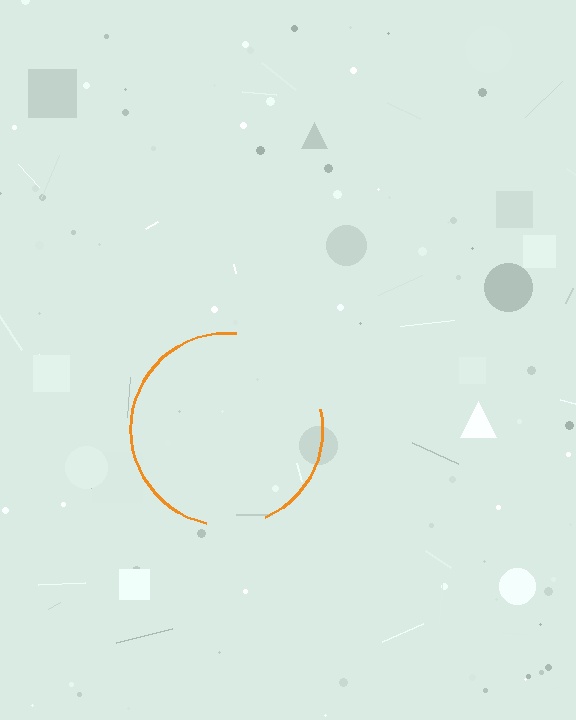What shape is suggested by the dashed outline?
The dashed outline suggests a circle.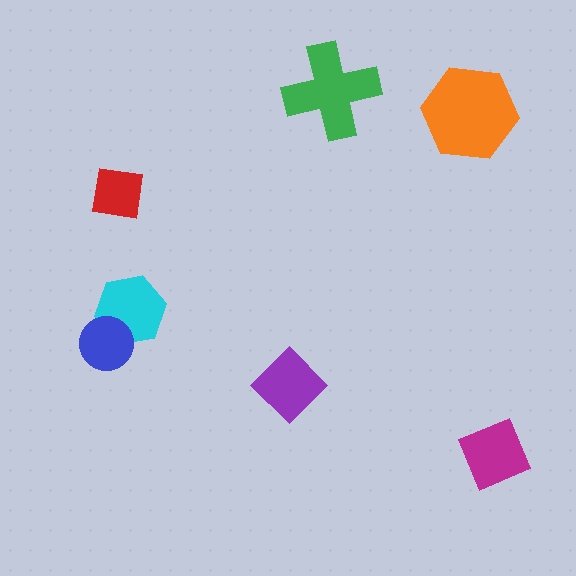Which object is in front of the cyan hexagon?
The blue circle is in front of the cyan hexagon.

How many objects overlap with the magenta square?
0 objects overlap with the magenta square.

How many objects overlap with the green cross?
0 objects overlap with the green cross.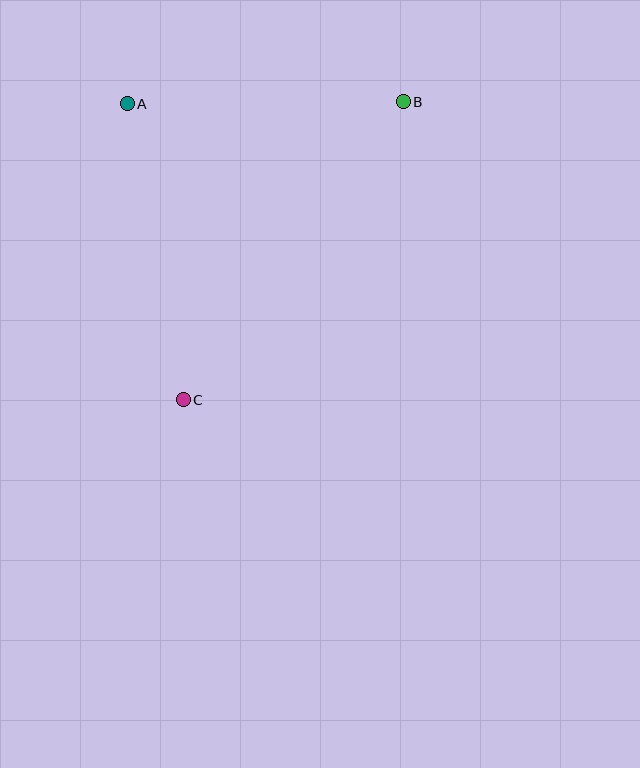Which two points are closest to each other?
Points A and B are closest to each other.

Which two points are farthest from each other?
Points B and C are farthest from each other.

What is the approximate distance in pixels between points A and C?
The distance between A and C is approximately 301 pixels.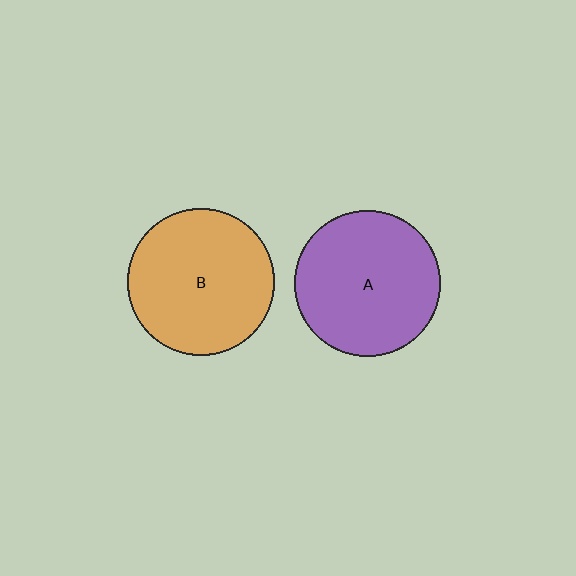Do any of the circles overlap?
No, none of the circles overlap.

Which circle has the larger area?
Circle B (orange).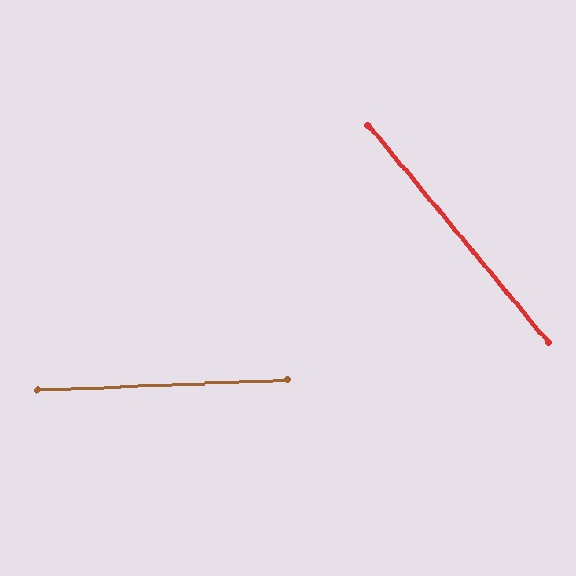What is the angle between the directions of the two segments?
Approximately 53 degrees.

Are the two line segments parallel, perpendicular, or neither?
Neither parallel nor perpendicular — they differ by about 53°.